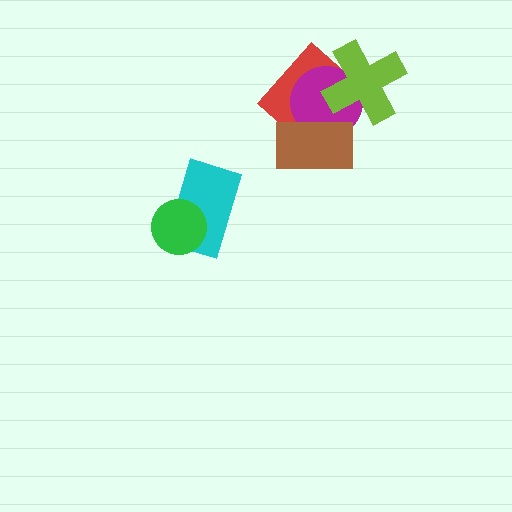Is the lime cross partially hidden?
No, no other shape covers it.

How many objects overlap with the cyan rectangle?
1 object overlaps with the cyan rectangle.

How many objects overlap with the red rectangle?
3 objects overlap with the red rectangle.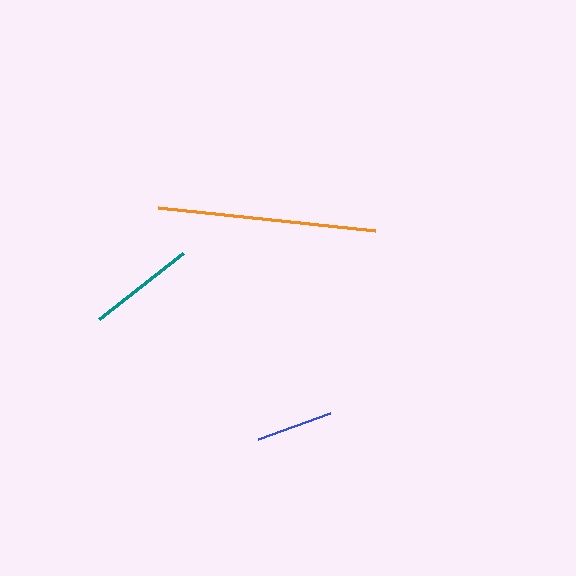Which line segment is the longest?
The orange line is the longest at approximately 218 pixels.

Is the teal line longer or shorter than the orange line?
The orange line is longer than the teal line.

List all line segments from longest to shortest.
From longest to shortest: orange, teal, blue.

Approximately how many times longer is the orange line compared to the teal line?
The orange line is approximately 2.0 times the length of the teal line.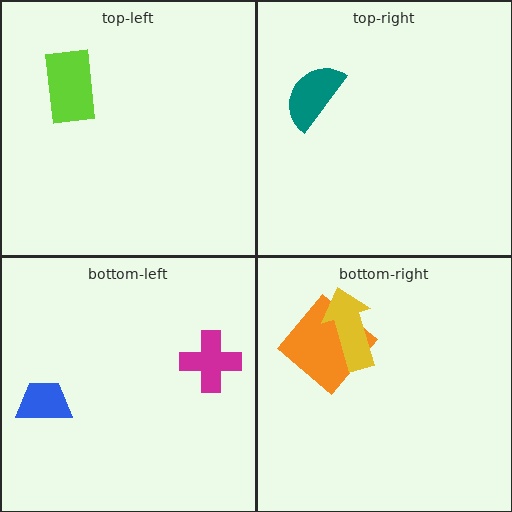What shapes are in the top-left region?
The lime rectangle.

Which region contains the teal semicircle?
The top-right region.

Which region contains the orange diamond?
The bottom-right region.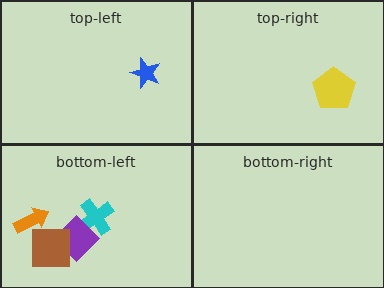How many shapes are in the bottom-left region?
4.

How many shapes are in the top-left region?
1.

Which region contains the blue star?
The top-left region.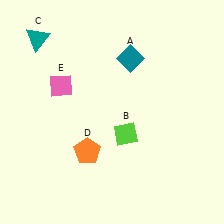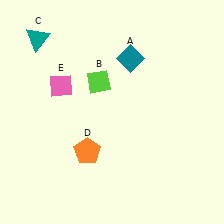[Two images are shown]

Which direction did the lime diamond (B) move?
The lime diamond (B) moved up.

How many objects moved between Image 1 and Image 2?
1 object moved between the two images.